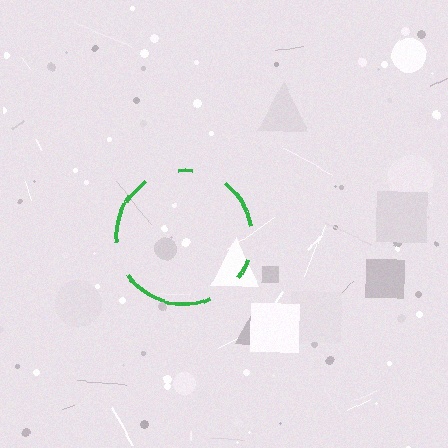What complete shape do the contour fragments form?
The contour fragments form a circle.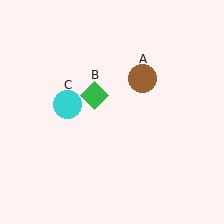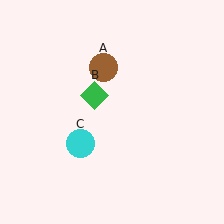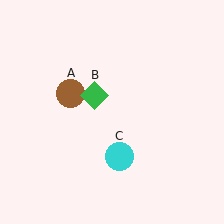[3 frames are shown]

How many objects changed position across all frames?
2 objects changed position: brown circle (object A), cyan circle (object C).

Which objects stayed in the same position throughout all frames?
Green diamond (object B) remained stationary.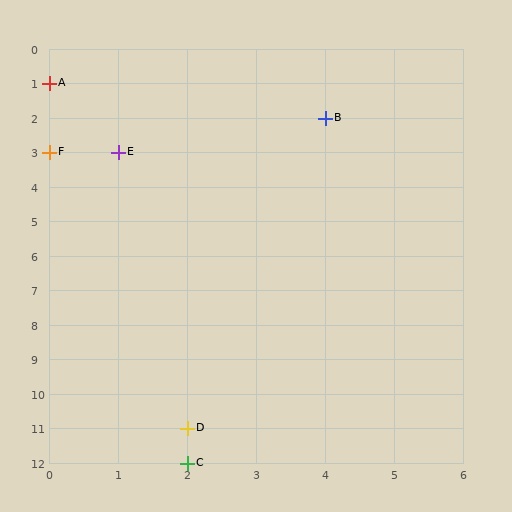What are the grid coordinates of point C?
Point C is at grid coordinates (2, 12).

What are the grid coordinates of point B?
Point B is at grid coordinates (4, 2).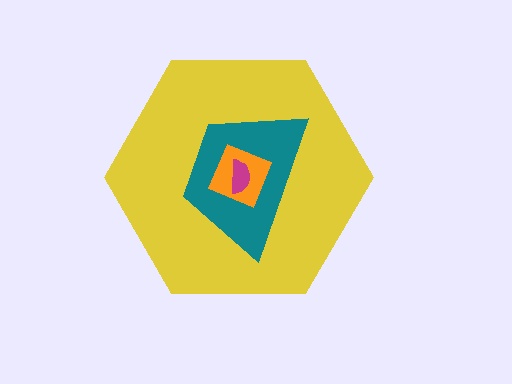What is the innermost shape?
The magenta semicircle.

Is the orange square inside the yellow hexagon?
Yes.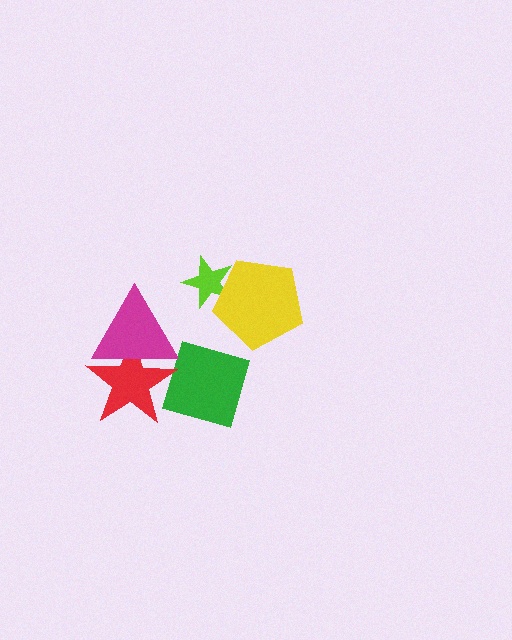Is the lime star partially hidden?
Yes, it is partially covered by another shape.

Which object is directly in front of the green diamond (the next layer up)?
The red star is directly in front of the green diamond.